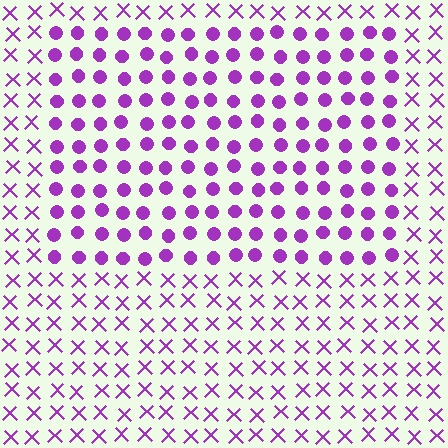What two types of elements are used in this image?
The image uses circles inside the rectangle region and X marks outside it.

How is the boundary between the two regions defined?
The boundary is defined by a change in element shape: circles inside vs. X marks outside. All elements share the same color and spacing.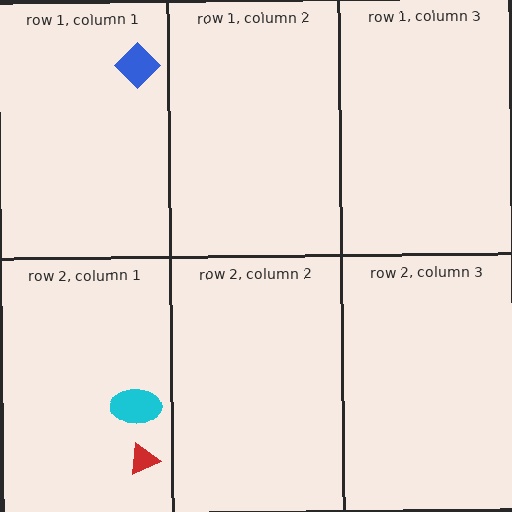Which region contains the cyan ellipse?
The row 2, column 1 region.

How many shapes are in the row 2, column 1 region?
2.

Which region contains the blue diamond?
The row 1, column 1 region.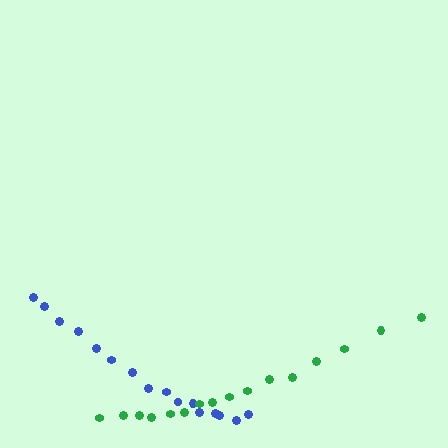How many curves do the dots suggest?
There are 2 distinct paths.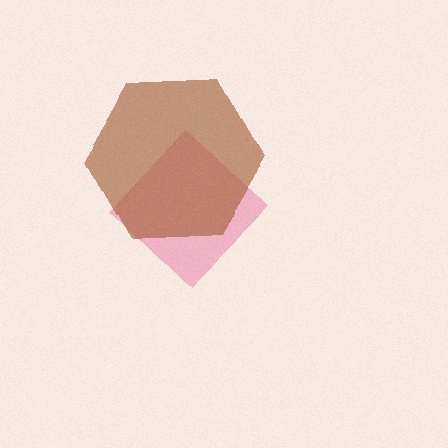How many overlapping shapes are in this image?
There are 2 overlapping shapes in the image.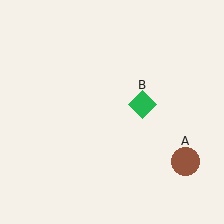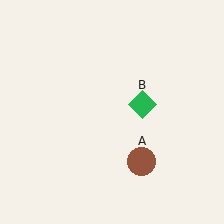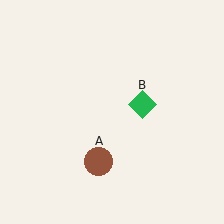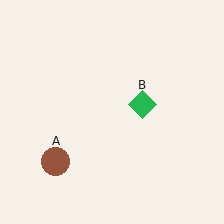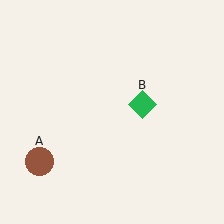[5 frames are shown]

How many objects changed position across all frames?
1 object changed position: brown circle (object A).